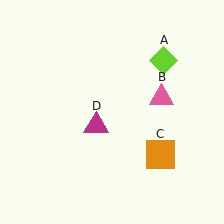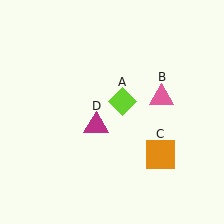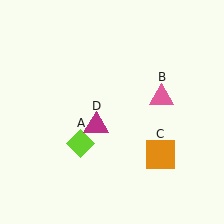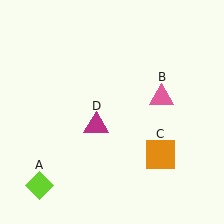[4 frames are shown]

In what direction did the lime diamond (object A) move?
The lime diamond (object A) moved down and to the left.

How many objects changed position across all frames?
1 object changed position: lime diamond (object A).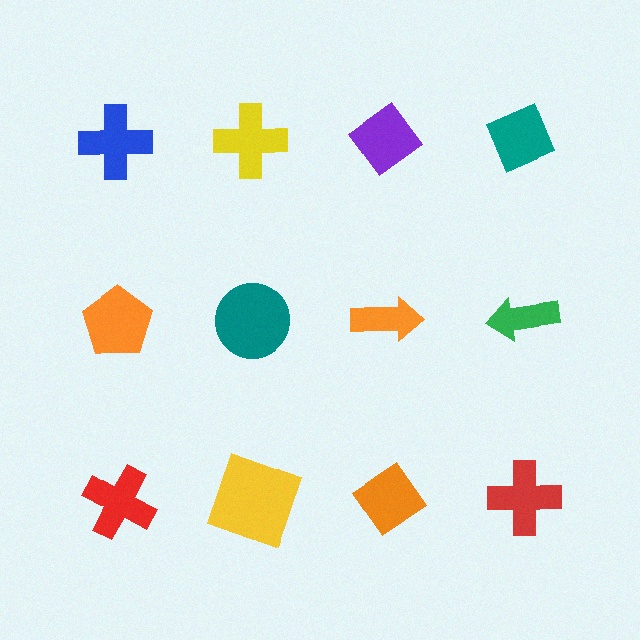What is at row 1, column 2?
A yellow cross.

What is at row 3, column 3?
An orange diamond.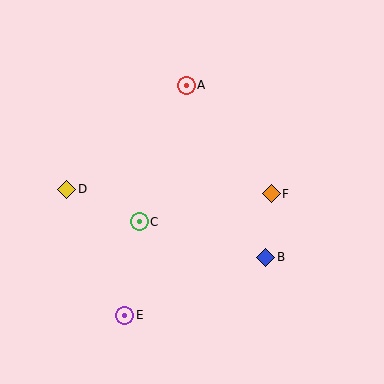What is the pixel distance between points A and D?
The distance between A and D is 158 pixels.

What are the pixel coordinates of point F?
Point F is at (271, 194).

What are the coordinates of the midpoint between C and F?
The midpoint between C and F is at (205, 208).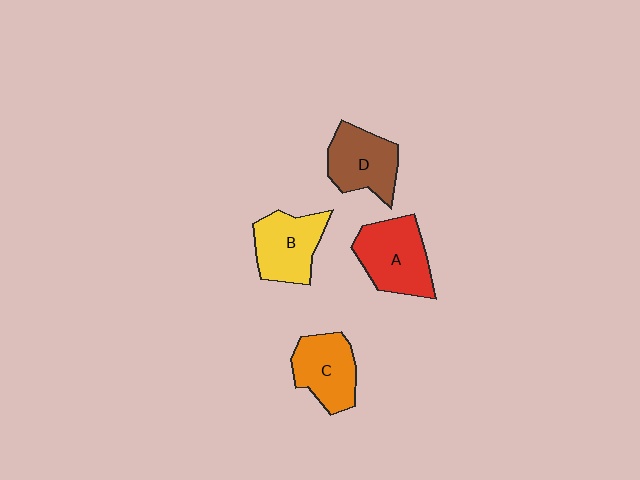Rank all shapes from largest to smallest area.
From largest to smallest: A (red), B (yellow), D (brown), C (orange).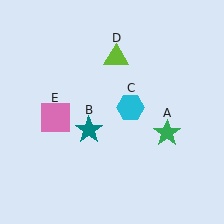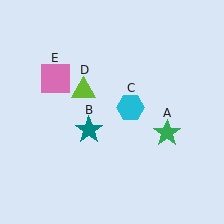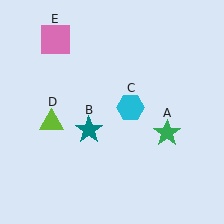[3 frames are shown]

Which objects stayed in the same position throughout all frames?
Green star (object A) and teal star (object B) and cyan hexagon (object C) remained stationary.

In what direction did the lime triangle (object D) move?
The lime triangle (object D) moved down and to the left.